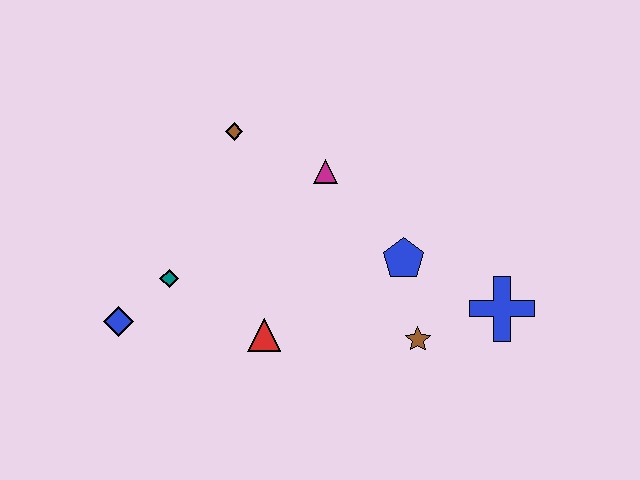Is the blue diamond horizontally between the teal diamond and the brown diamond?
No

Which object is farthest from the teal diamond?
The blue cross is farthest from the teal diamond.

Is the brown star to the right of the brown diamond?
Yes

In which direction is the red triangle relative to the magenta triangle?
The red triangle is below the magenta triangle.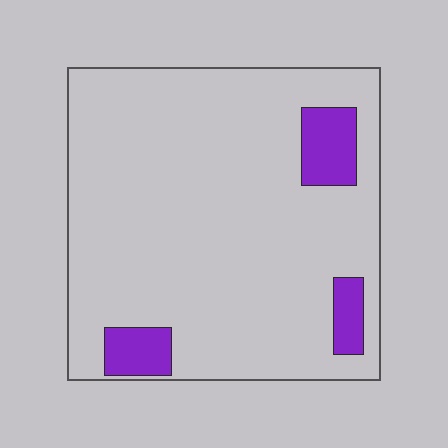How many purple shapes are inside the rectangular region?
3.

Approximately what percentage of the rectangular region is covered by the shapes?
Approximately 10%.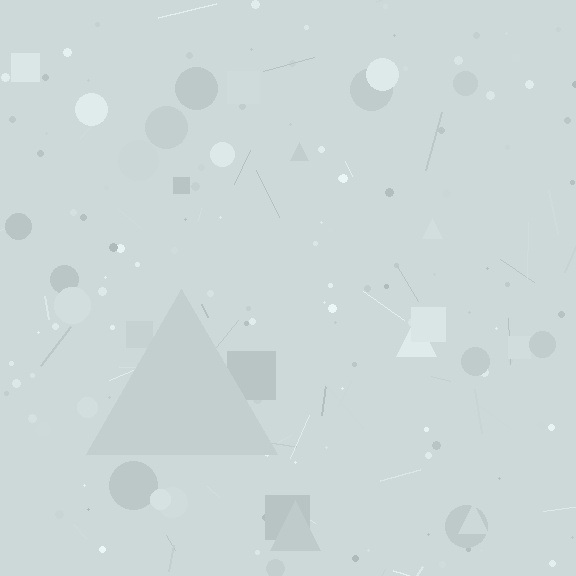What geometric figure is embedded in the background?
A triangle is embedded in the background.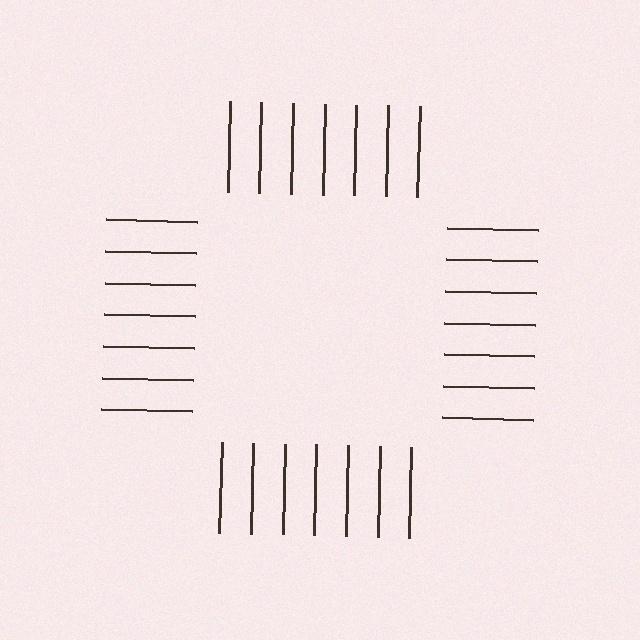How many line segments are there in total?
28 — 7 along each of the 4 edges.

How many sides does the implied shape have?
4 sides — the line-ends trace a square.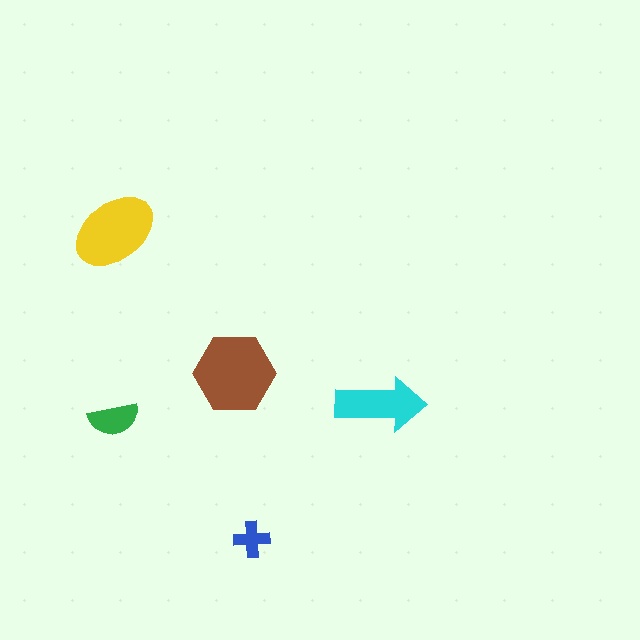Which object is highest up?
The yellow ellipse is topmost.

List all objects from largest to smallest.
The brown hexagon, the yellow ellipse, the cyan arrow, the green semicircle, the blue cross.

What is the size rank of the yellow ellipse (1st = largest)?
2nd.